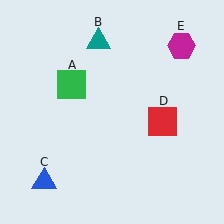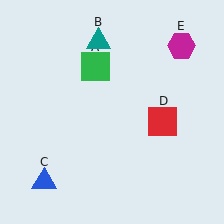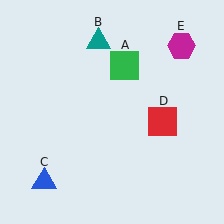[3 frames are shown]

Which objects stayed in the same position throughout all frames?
Teal triangle (object B) and blue triangle (object C) and red square (object D) and magenta hexagon (object E) remained stationary.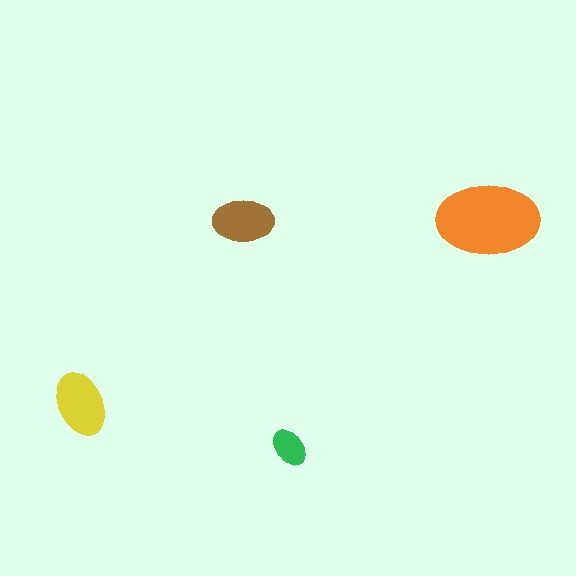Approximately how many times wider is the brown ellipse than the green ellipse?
About 1.5 times wider.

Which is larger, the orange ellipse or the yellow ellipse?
The orange one.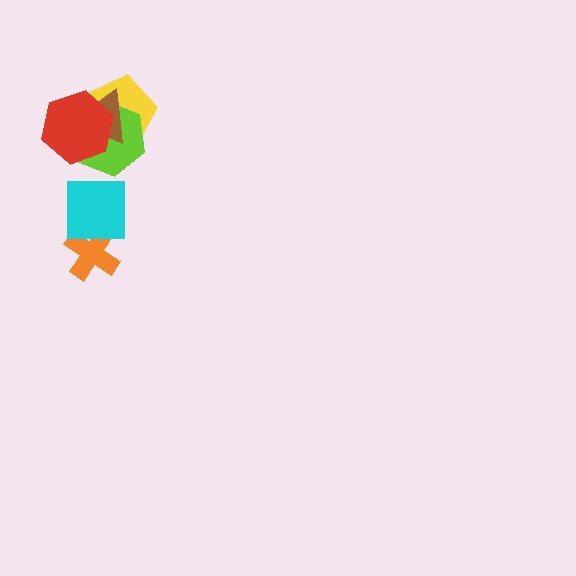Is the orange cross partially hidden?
Yes, it is partially covered by another shape.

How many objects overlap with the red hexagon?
3 objects overlap with the red hexagon.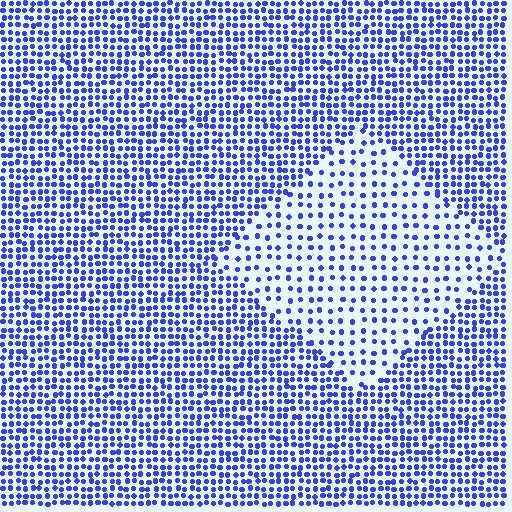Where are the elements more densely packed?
The elements are more densely packed outside the diamond boundary.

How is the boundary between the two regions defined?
The boundary is defined by a change in element density (approximately 2.1x ratio). All elements are the same color, size, and shape.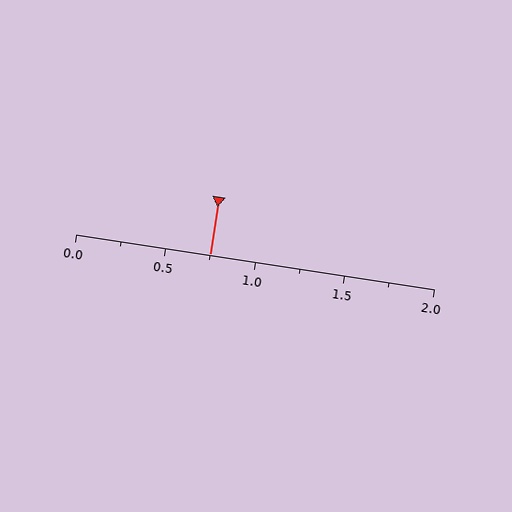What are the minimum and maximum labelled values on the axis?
The axis runs from 0.0 to 2.0.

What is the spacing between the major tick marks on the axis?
The major ticks are spaced 0.5 apart.